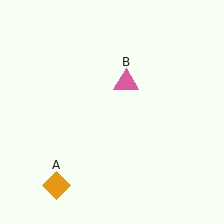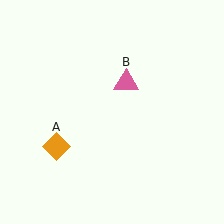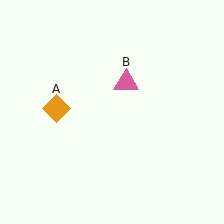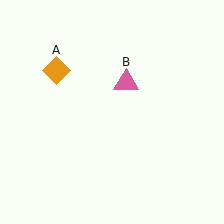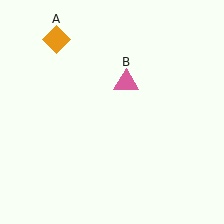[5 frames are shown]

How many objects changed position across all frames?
1 object changed position: orange diamond (object A).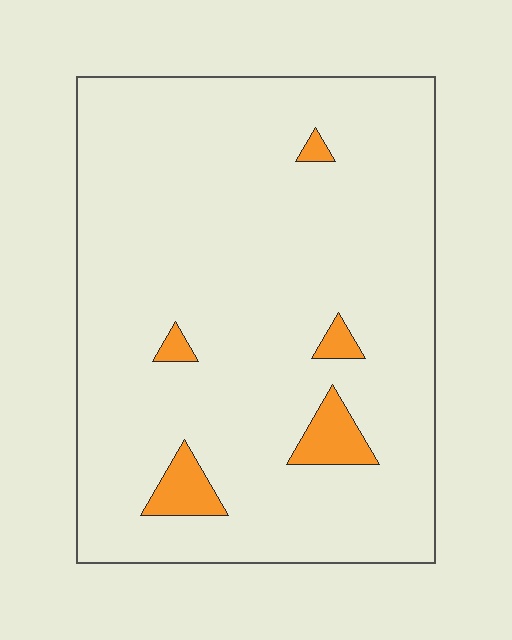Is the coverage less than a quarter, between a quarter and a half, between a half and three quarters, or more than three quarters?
Less than a quarter.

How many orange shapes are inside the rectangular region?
5.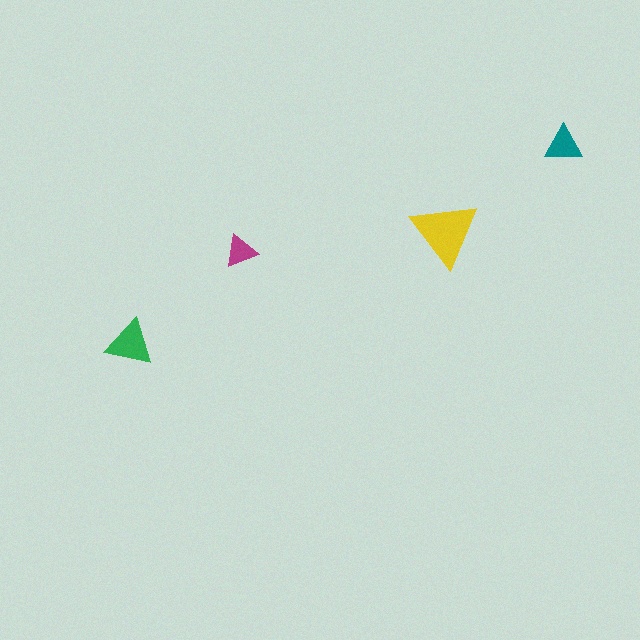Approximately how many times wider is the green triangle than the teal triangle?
About 1.5 times wider.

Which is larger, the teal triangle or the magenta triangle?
The teal one.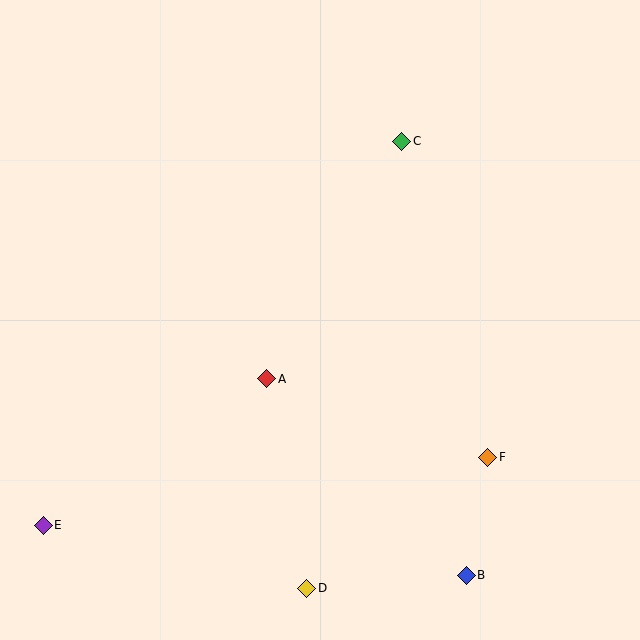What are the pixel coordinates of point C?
Point C is at (402, 141).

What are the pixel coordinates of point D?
Point D is at (307, 588).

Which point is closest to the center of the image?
Point A at (267, 379) is closest to the center.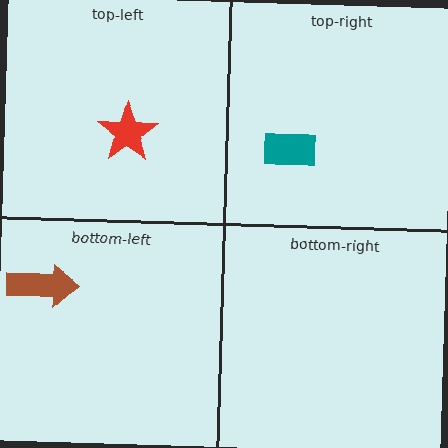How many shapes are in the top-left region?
1.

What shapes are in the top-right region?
The teal rectangle.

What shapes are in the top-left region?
The red star.